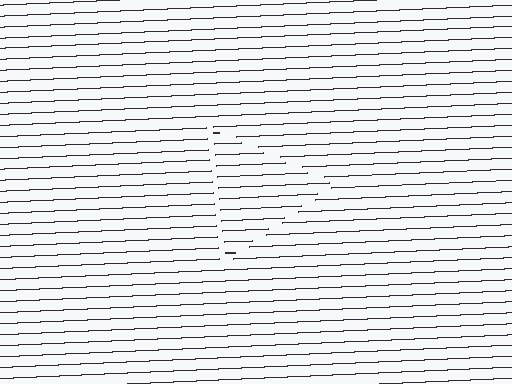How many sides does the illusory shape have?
3 sides — the line-ends trace a triangle.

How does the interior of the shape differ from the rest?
The interior of the shape contains the same grating, shifted by half a period — the contour is defined by the phase discontinuity where line-ends from the inner and outer gratings abut.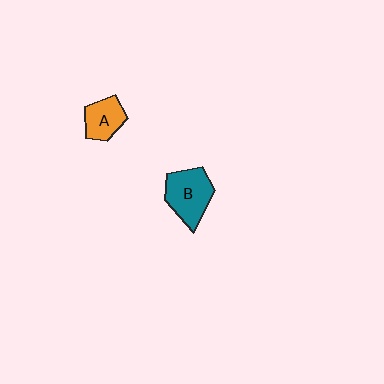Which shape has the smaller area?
Shape A (orange).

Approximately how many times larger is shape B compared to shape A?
Approximately 1.5 times.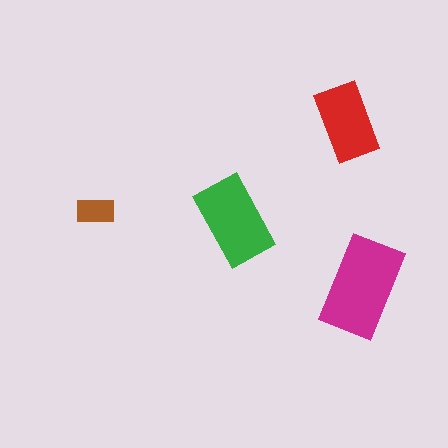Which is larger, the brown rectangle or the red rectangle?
The red one.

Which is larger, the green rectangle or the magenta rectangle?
The magenta one.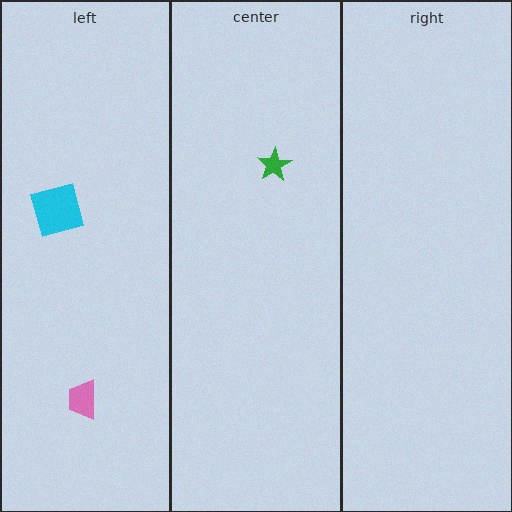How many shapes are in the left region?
2.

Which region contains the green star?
The center region.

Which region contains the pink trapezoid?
The left region.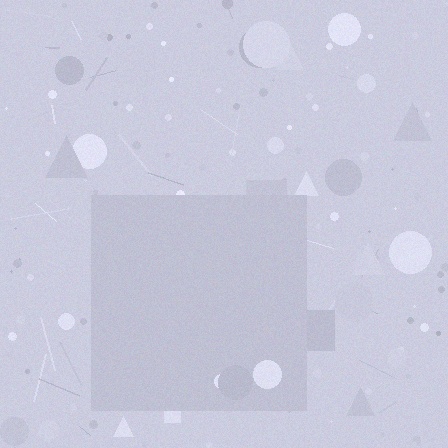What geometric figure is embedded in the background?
A square is embedded in the background.